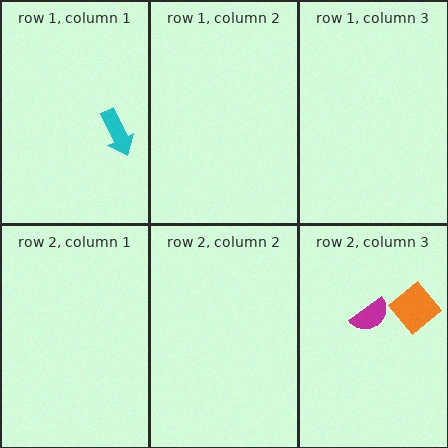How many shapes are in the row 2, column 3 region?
2.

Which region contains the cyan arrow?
The row 1, column 1 region.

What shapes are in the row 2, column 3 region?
The orange diamond, the magenta semicircle.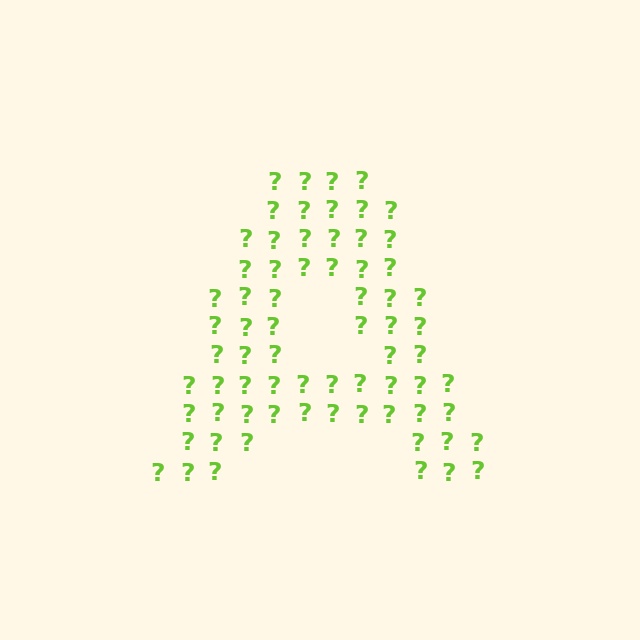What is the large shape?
The large shape is the letter A.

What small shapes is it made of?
It is made of small question marks.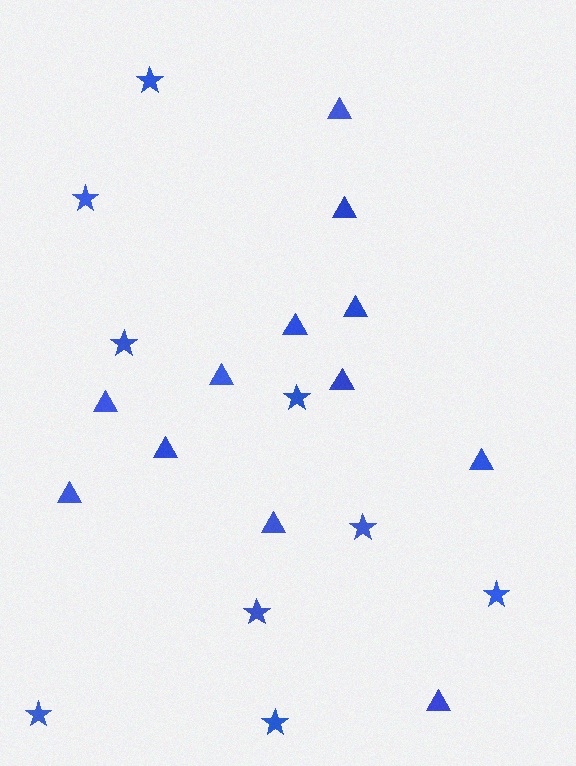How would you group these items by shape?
There are 2 groups: one group of triangles (12) and one group of stars (9).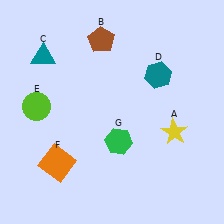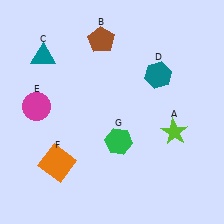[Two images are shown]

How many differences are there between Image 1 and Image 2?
There are 2 differences between the two images.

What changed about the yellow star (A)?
In Image 1, A is yellow. In Image 2, it changed to lime.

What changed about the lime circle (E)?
In Image 1, E is lime. In Image 2, it changed to magenta.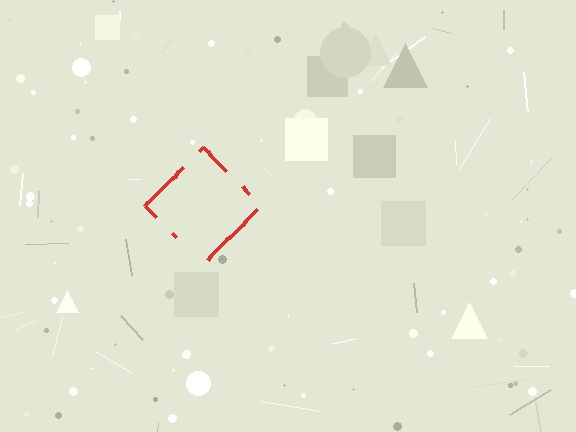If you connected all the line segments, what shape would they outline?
They would outline a diamond.